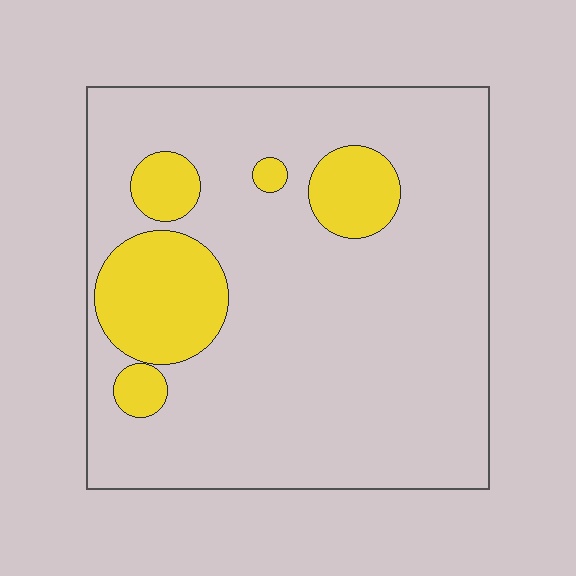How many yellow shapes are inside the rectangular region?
5.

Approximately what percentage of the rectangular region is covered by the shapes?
Approximately 15%.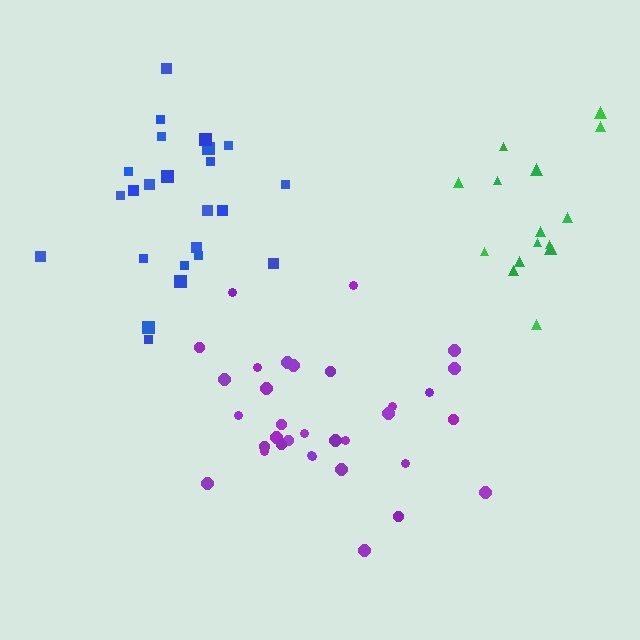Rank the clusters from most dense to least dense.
green, purple, blue.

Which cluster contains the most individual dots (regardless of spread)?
Purple (34).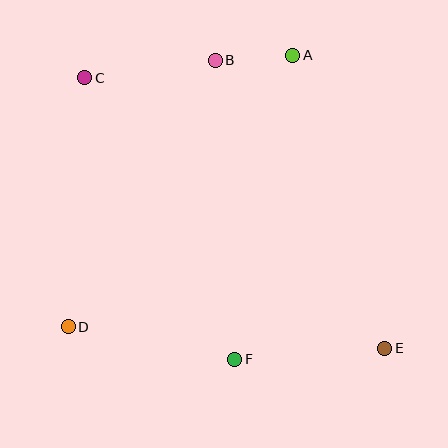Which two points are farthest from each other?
Points C and E are farthest from each other.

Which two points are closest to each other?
Points A and B are closest to each other.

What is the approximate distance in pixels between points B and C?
The distance between B and C is approximately 132 pixels.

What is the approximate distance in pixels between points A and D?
The distance between A and D is approximately 352 pixels.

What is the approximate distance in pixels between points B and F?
The distance between B and F is approximately 300 pixels.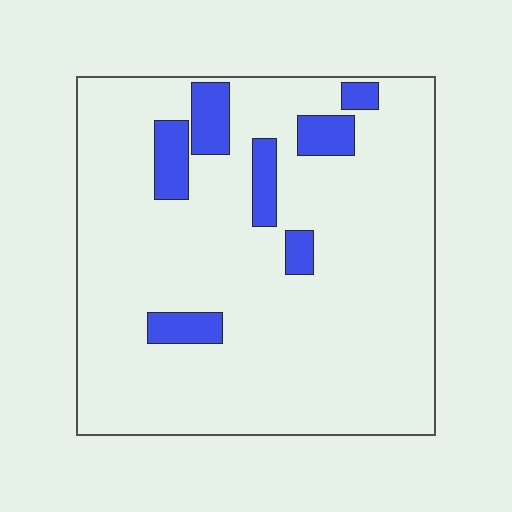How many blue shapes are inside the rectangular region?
7.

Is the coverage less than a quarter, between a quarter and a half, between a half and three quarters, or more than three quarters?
Less than a quarter.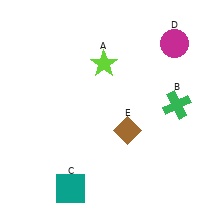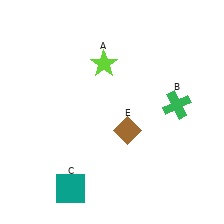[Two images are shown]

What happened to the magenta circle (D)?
The magenta circle (D) was removed in Image 2. It was in the top-right area of Image 1.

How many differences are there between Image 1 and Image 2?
There is 1 difference between the two images.